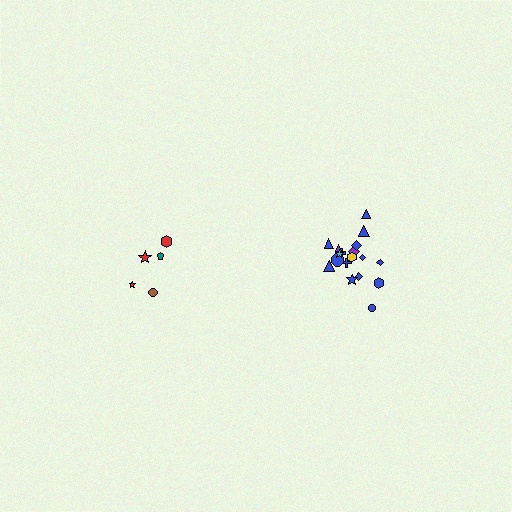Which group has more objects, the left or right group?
The right group.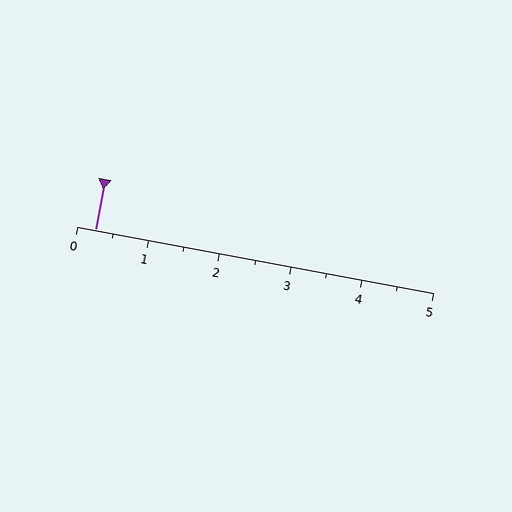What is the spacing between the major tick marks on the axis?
The major ticks are spaced 1 apart.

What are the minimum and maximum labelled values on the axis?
The axis runs from 0 to 5.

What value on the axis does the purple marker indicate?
The marker indicates approximately 0.2.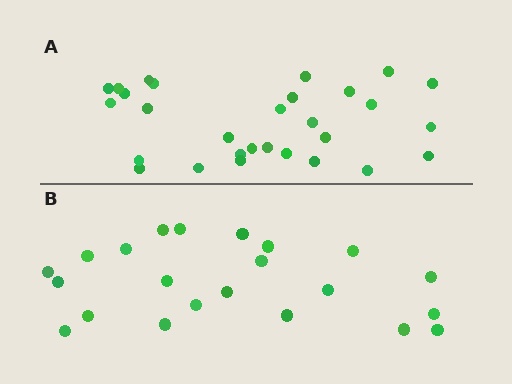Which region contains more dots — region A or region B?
Region A (the top region) has more dots.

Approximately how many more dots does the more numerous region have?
Region A has roughly 8 or so more dots than region B.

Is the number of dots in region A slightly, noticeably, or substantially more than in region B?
Region A has noticeably more, but not dramatically so. The ratio is roughly 1.3 to 1.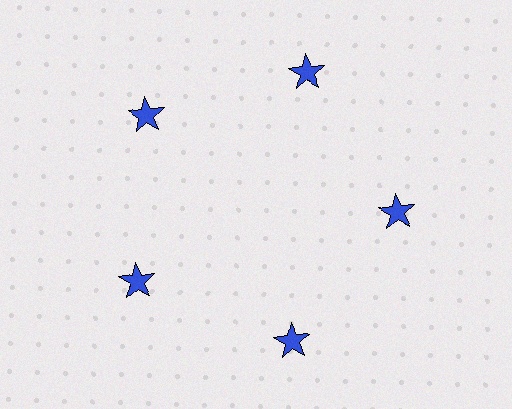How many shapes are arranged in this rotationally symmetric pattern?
There are 5 shapes, arranged in 5 groups of 1.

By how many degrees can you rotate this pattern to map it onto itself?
The pattern maps onto itself every 72 degrees of rotation.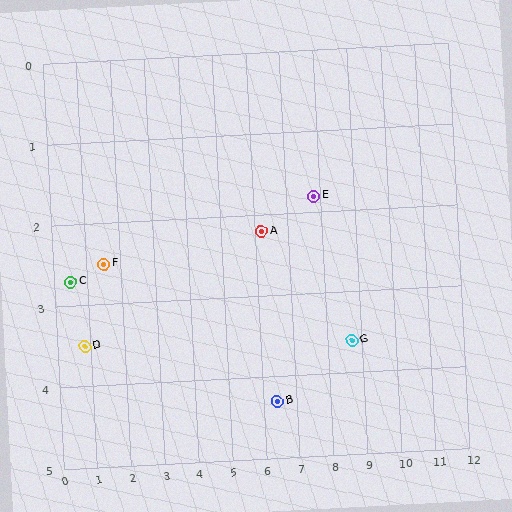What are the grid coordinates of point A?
Point A is at approximately (6.2, 2.2).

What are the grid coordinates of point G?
Point G is at approximately (8.7, 3.6).